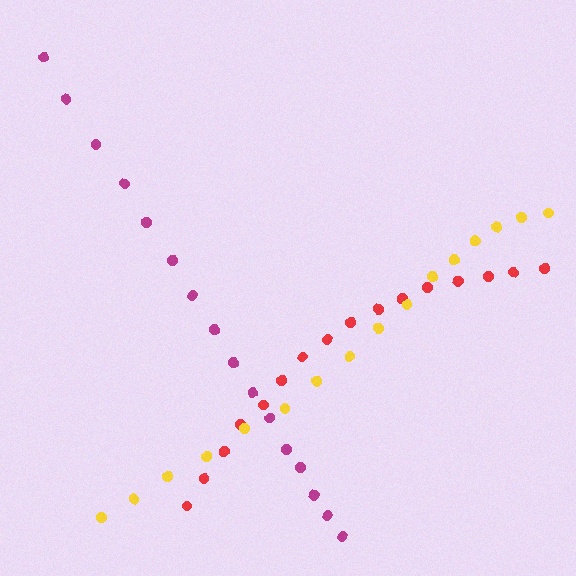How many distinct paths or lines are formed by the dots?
There are 3 distinct paths.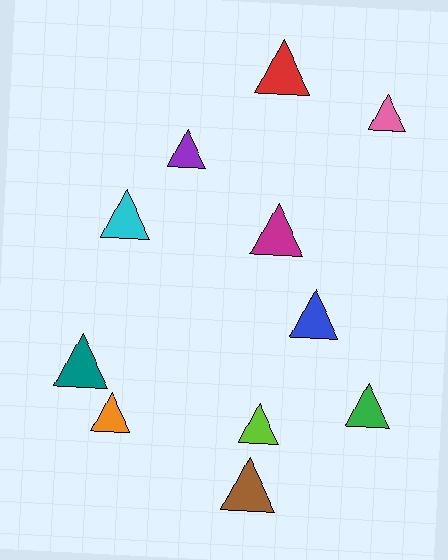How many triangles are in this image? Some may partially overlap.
There are 11 triangles.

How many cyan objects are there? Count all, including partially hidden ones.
There is 1 cyan object.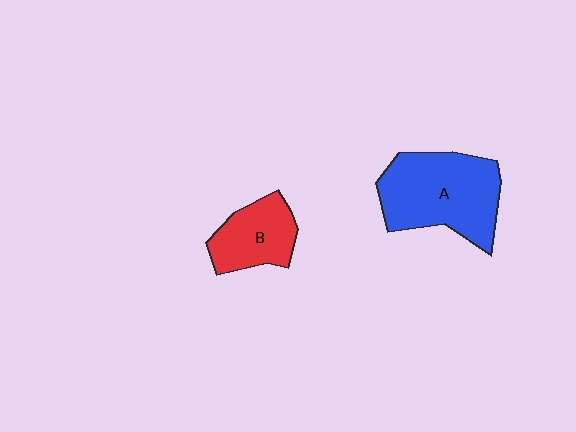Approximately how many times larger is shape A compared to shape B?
Approximately 1.8 times.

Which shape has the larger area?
Shape A (blue).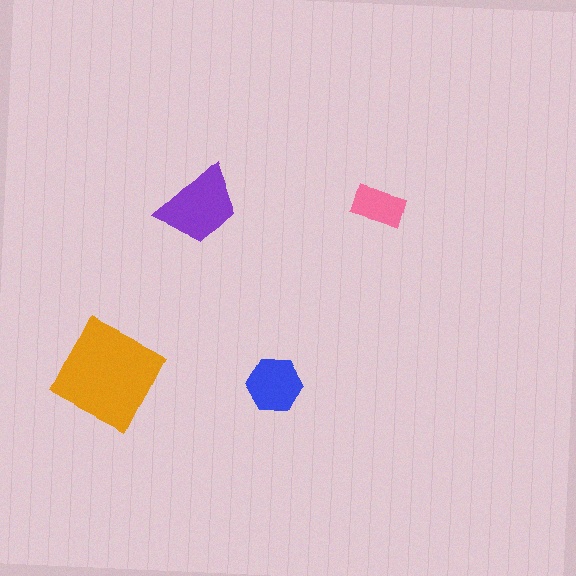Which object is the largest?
The orange square.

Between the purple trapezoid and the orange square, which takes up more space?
The orange square.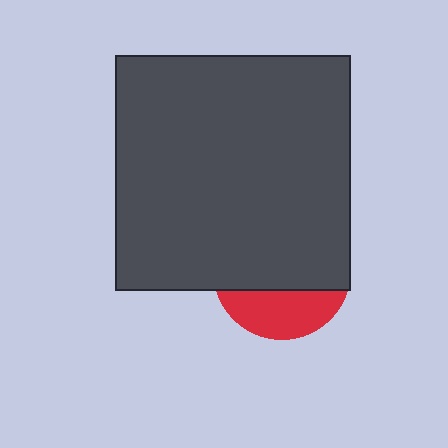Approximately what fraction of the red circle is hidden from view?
Roughly 69% of the red circle is hidden behind the dark gray square.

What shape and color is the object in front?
The object in front is a dark gray square.